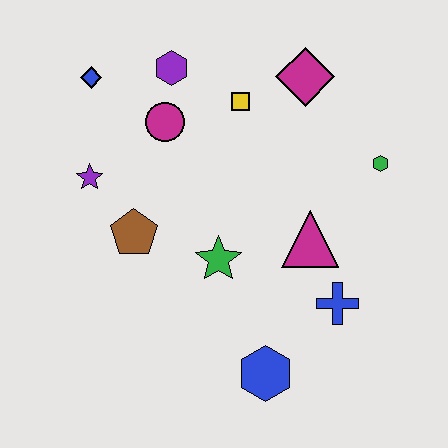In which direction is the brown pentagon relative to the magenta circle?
The brown pentagon is below the magenta circle.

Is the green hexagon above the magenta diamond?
No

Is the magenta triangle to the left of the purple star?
No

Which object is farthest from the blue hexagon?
The blue diamond is farthest from the blue hexagon.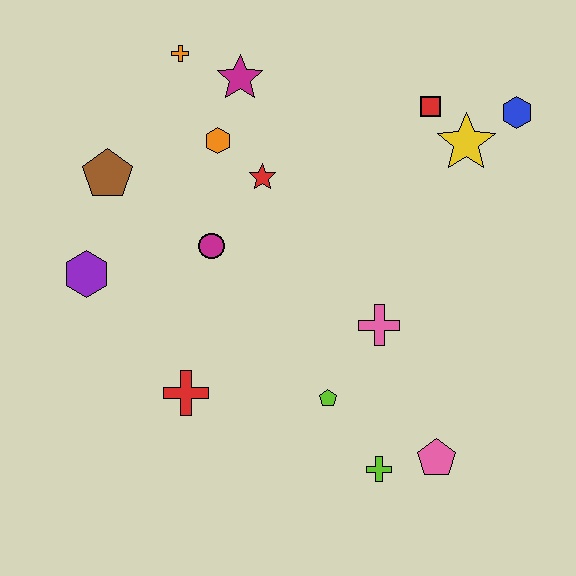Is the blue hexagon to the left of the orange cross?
No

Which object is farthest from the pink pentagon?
The orange cross is farthest from the pink pentagon.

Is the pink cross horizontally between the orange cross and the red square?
Yes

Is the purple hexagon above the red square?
No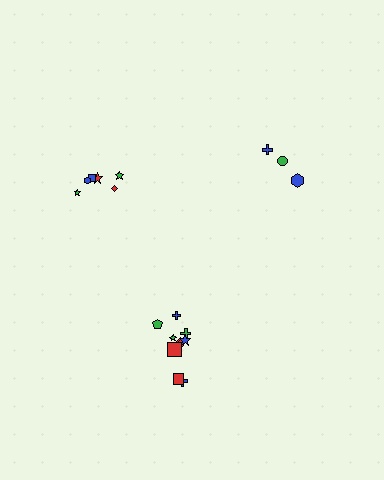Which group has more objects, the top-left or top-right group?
The top-left group.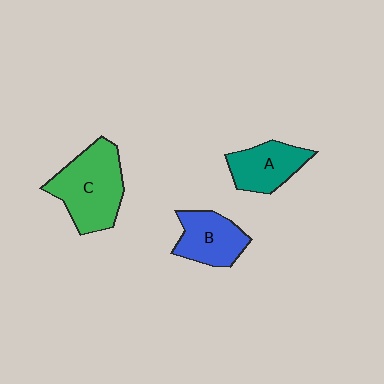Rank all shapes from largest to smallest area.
From largest to smallest: C (green), B (blue), A (teal).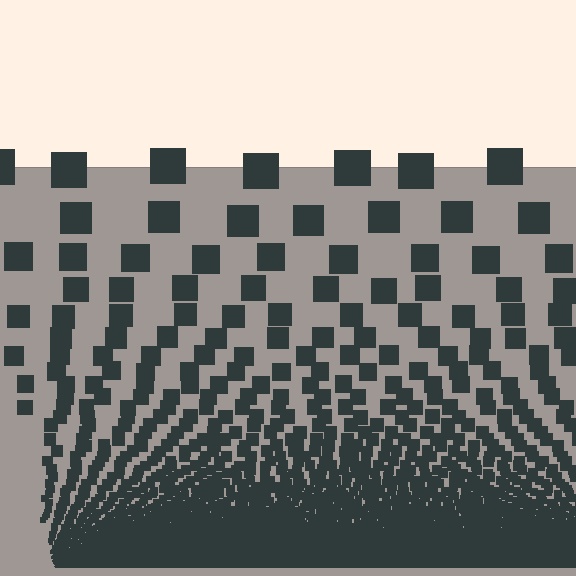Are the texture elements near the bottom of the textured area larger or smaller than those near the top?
Smaller. The gradient is inverted — elements near the bottom are smaller and denser.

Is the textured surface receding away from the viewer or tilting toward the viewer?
The surface appears to tilt toward the viewer. Texture elements get larger and sparser toward the top.